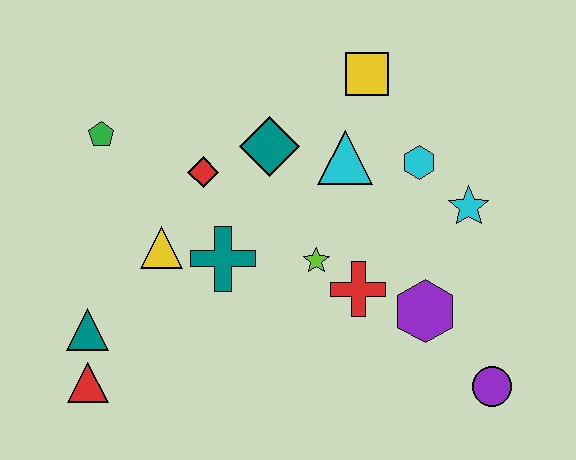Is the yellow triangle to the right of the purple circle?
No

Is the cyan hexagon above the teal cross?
Yes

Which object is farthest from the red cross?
The green pentagon is farthest from the red cross.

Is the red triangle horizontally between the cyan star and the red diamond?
No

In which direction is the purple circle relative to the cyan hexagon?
The purple circle is below the cyan hexagon.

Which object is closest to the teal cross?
The yellow triangle is closest to the teal cross.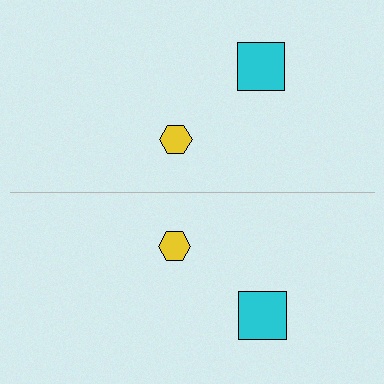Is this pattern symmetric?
Yes, this pattern has bilateral (reflection) symmetry.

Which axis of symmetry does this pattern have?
The pattern has a horizontal axis of symmetry running through the center of the image.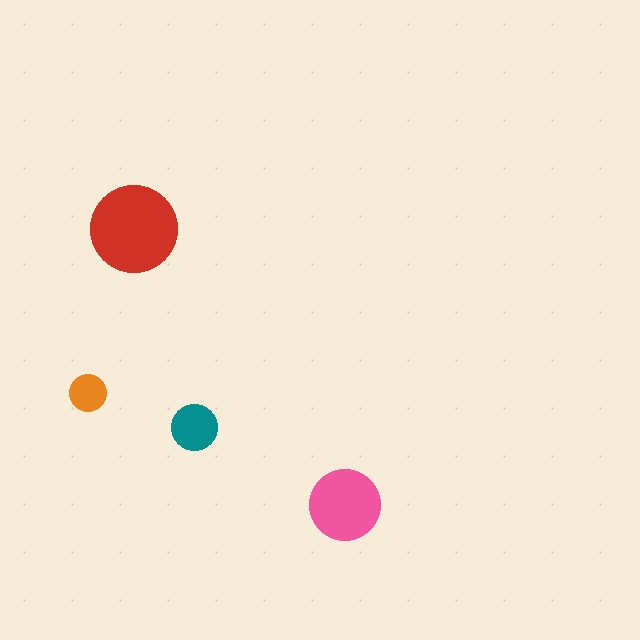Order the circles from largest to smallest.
the red one, the pink one, the teal one, the orange one.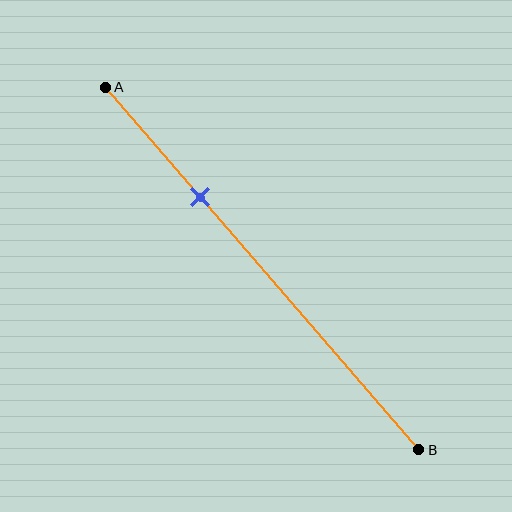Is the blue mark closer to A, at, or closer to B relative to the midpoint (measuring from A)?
The blue mark is closer to point A than the midpoint of segment AB.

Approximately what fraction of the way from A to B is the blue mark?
The blue mark is approximately 30% of the way from A to B.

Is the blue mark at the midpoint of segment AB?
No, the mark is at about 30% from A, not at the 50% midpoint.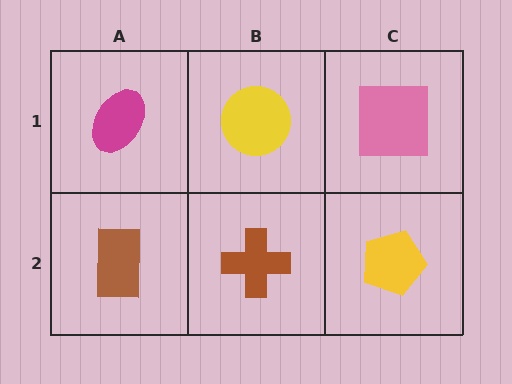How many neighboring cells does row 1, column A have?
2.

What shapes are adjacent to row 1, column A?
A brown rectangle (row 2, column A), a yellow circle (row 1, column B).